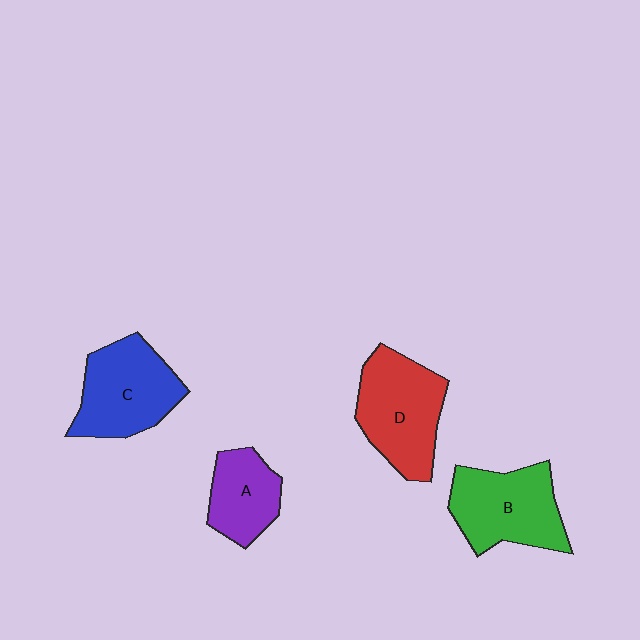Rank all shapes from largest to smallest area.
From largest to smallest: D (red), B (green), C (blue), A (purple).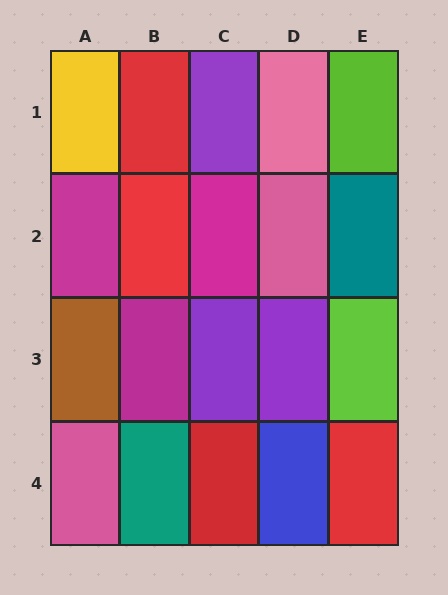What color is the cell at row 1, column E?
Lime.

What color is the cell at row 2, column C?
Magenta.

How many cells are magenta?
3 cells are magenta.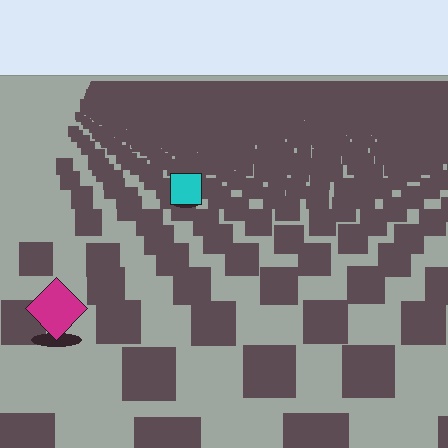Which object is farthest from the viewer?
The cyan square is farthest from the viewer. It appears smaller and the ground texture around it is denser.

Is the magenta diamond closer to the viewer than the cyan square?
Yes. The magenta diamond is closer — you can tell from the texture gradient: the ground texture is coarser near it.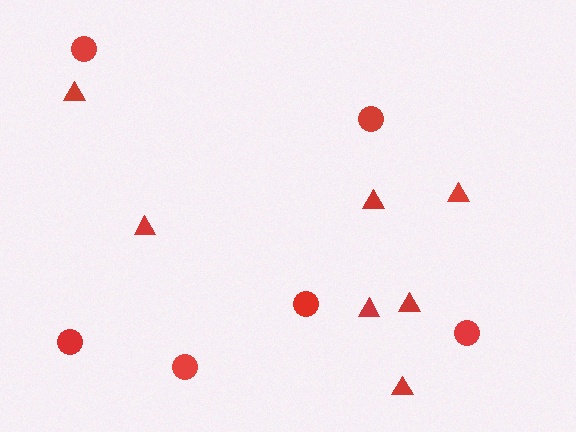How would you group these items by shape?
There are 2 groups: one group of triangles (7) and one group of circles (6).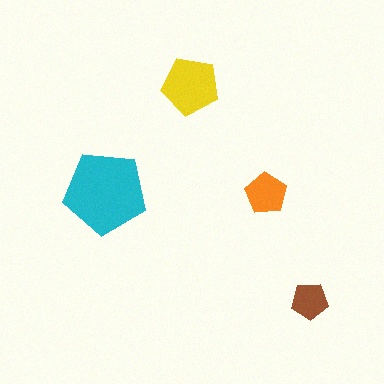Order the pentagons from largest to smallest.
the cyan one, the yellow one, the orange one, the brown one.